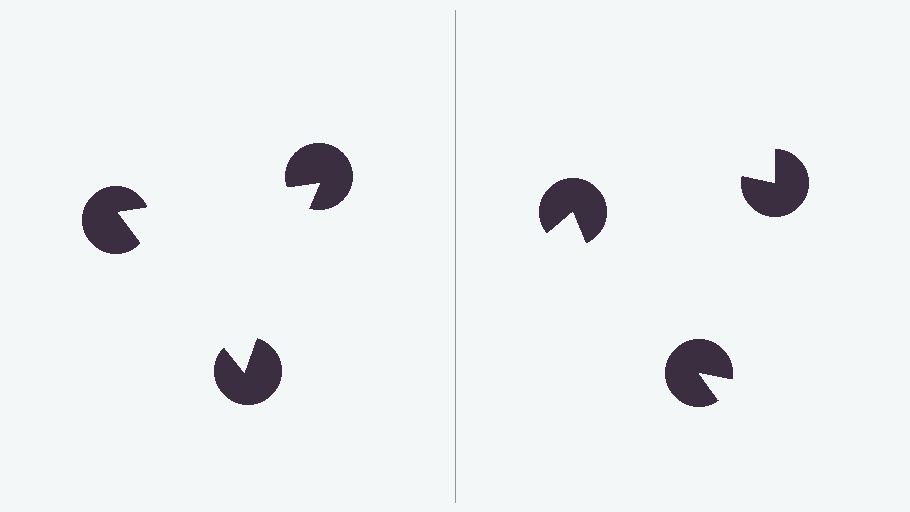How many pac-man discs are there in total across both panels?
6 — 3 on each side.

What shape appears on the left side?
An illusory triangle.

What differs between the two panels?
The pac-man discs are positioned identically on both sides; only the wedge orientations differ. On the left they align to a triangle; on the right they are misaligned.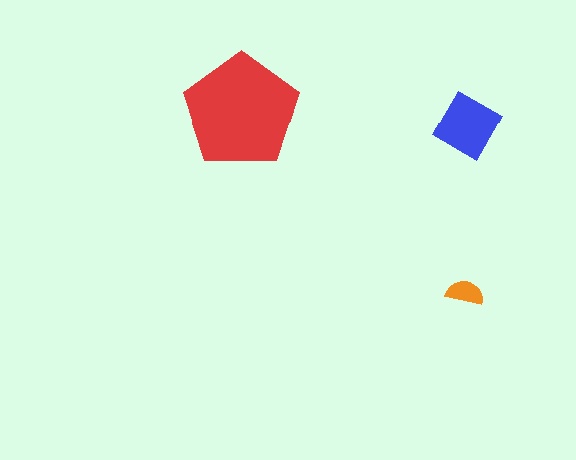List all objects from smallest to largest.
The orange semicircle, the blue diamond, the red pentagon.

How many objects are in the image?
There are 3 objects in the image.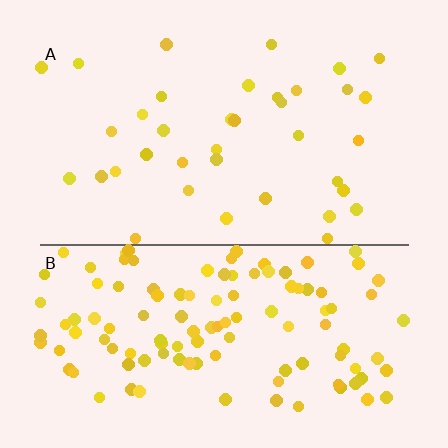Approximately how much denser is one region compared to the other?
Approximately 3.2× — region B over region A.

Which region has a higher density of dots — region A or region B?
B (the bottom).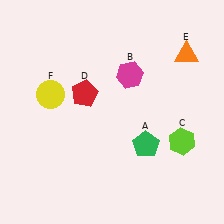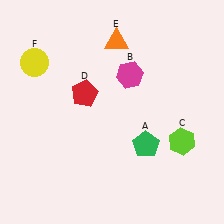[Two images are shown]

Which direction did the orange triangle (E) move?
The orange triangle (E) moved left.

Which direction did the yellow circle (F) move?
The yellow circle (F) moved up.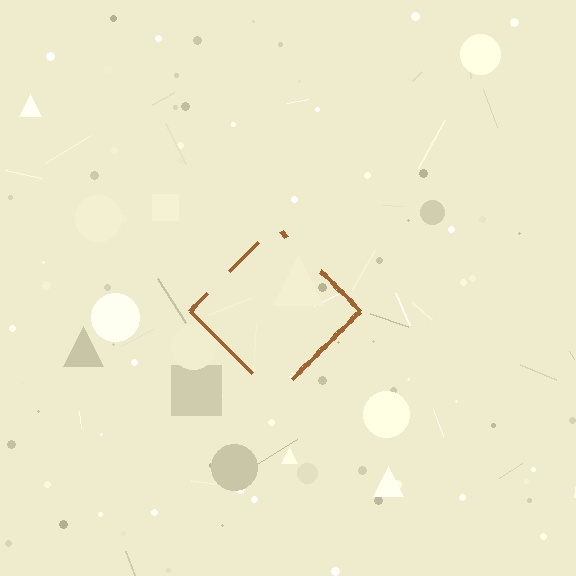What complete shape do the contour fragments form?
The contour fragments form a diamond.